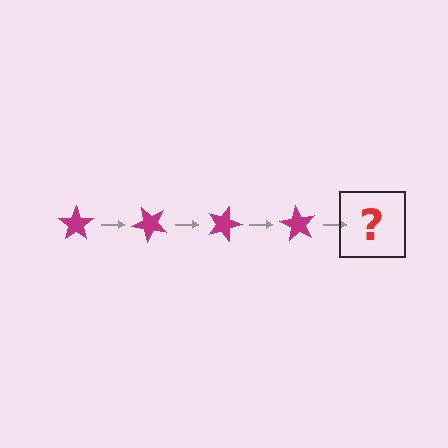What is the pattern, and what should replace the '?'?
The pattern is that the star rotates 45 degrees each step. The '?' should be a magenta star rotated 180 degrees.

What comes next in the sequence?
The next element should be a magenta star rotated 180 degrees.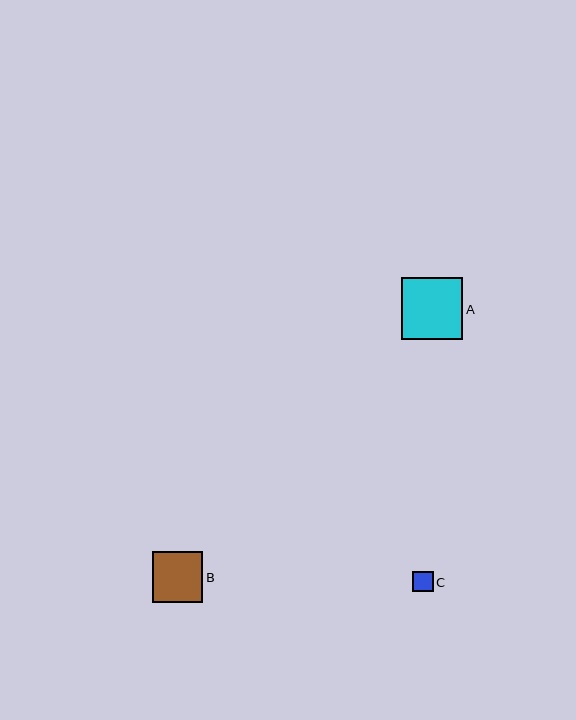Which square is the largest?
Square A is the largest with a size of approximately 62 pixels.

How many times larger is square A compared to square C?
Square A is approximately 3.1 times the size of square C.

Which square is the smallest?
Square C is the smallest with a size of approximately 20 pixels.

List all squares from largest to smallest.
From largest to smallest: A, B, C.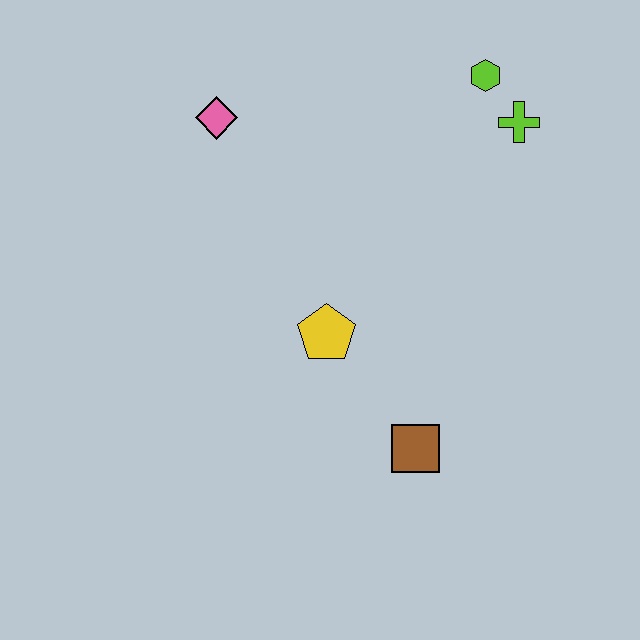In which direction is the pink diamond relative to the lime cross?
The pink diamond is to the left of the lime cross.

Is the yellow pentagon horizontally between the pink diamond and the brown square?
Yes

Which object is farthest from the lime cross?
The brown square is farthest from the lime cross.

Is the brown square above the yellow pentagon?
No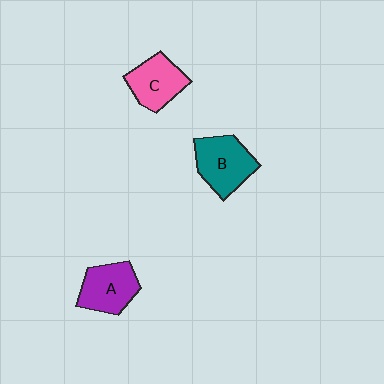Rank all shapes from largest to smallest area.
From largest to smallest: B (teal), A (purple), C (pink).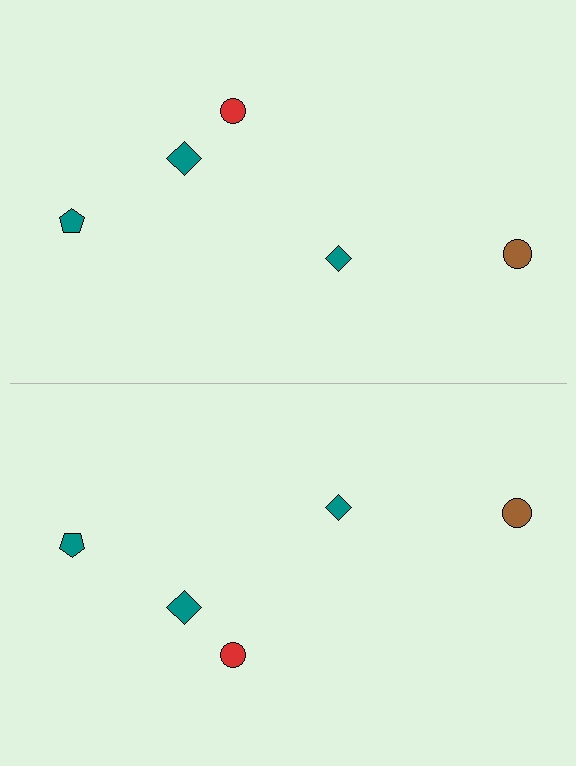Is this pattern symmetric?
Yes, this pattern has bilateral (reflection) symmetry.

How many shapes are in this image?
There are 10 shapes in this image.